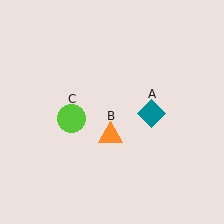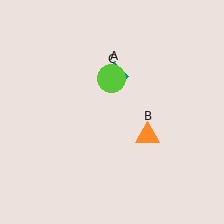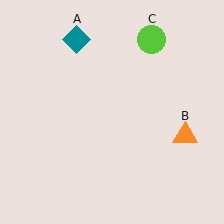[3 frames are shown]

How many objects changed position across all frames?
3 objects changed position: teal diamond (object A), orange triangle (object B), lime circle (object C).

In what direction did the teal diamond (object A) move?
The teal diamond (object A) moved up and to the left.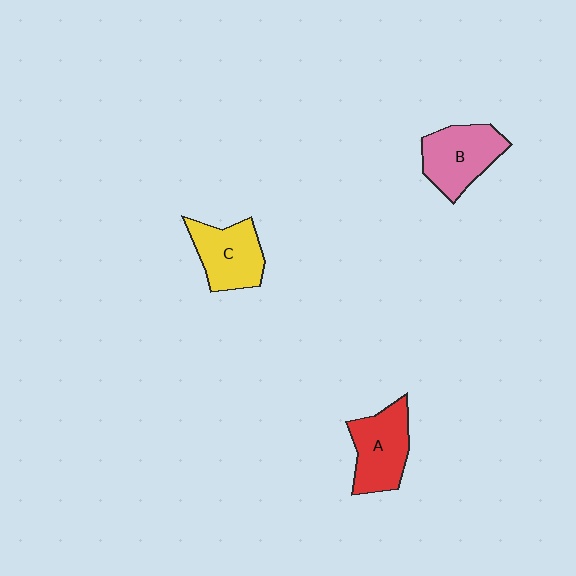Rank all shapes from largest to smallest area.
From largest to smallest: B (pink), A (red), C (yellow).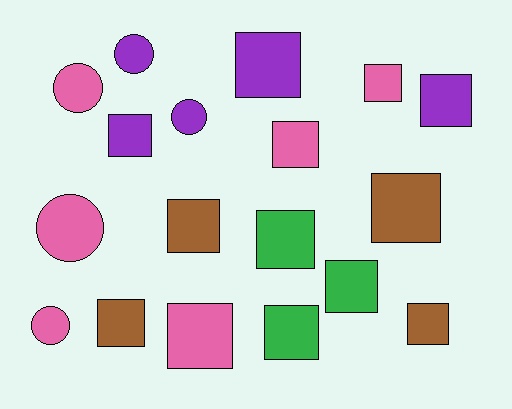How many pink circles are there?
There are 3 pink circles.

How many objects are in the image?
There are 18 objects.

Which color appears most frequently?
Pink, with 6 objects.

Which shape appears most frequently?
Square, with 13 objects.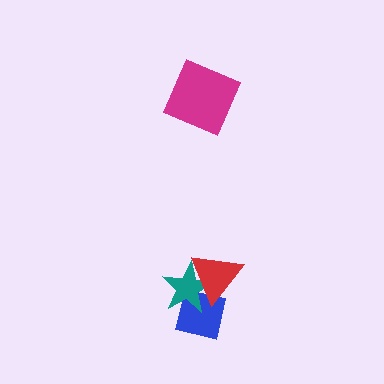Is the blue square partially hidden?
Yes, it is partially covered by another shape.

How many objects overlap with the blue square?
2 objects overlap with the blue square.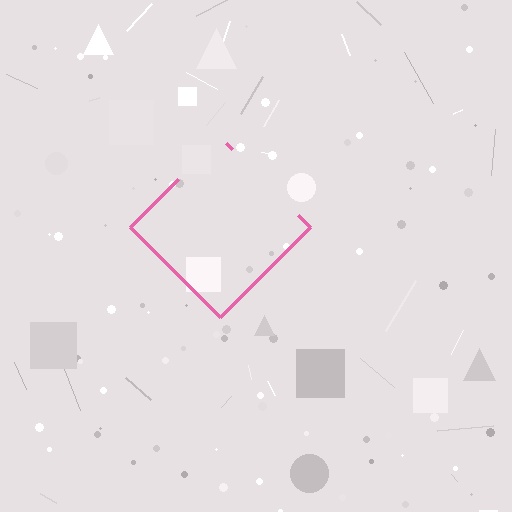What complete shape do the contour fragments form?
The contour fragments form a diamond.